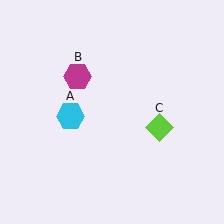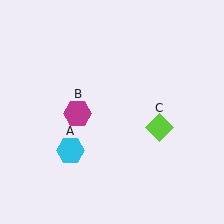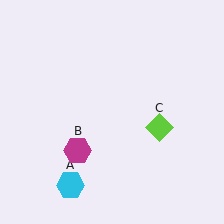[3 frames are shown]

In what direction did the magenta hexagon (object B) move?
The magenta hexagon (object B) moved down.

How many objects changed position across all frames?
2 objects changed position: cyan hexagon (object A), magenta hexagon (object B).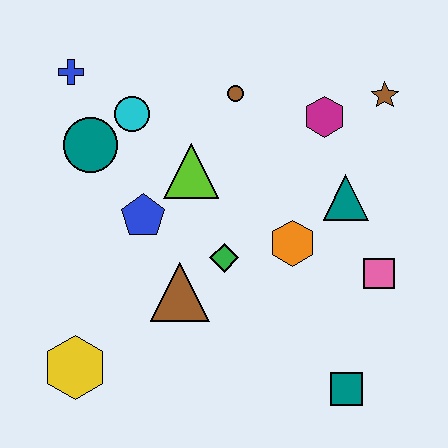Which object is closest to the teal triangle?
The orange hexagon is closest to the teal triangle.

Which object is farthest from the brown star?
The yellow hexagon is farthest from the brown star.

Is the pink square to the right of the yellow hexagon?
Yes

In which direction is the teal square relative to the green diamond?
The teal square is below the green diamond.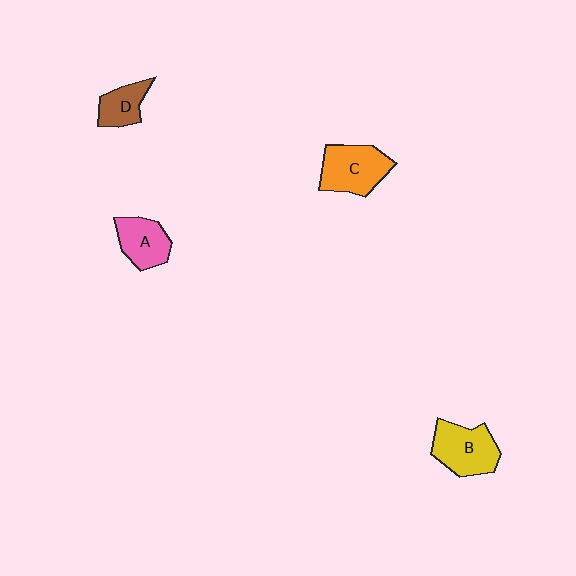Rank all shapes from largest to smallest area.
From largest to smallest: C (orange), B (yellow), A (pink), D (brown).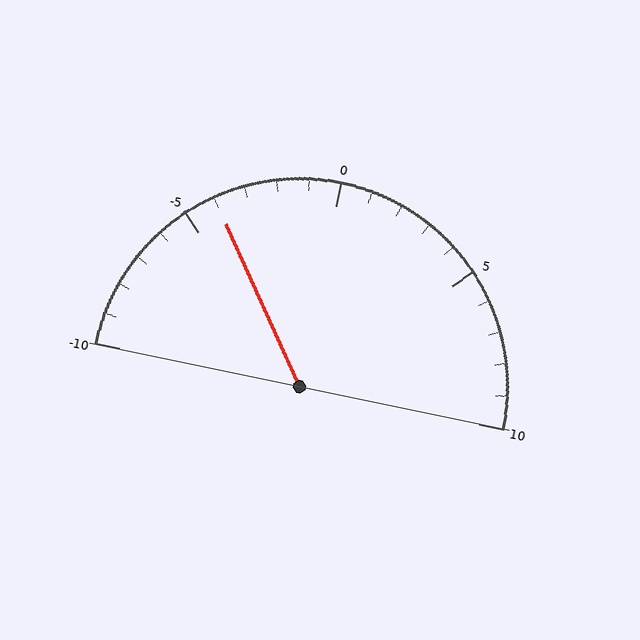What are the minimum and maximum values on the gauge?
The gauge ranges from -10 to 10.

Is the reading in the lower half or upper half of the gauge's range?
The reading is in the lower half of the range (-10 to 10).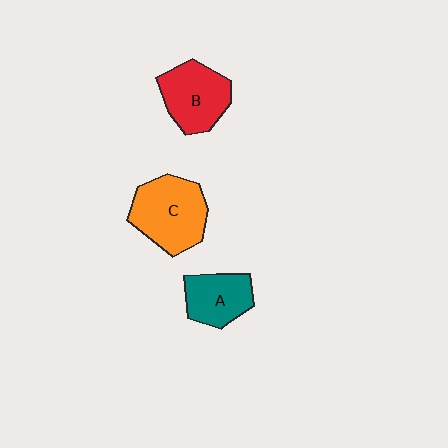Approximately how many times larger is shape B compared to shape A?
Approximately 1.2 times.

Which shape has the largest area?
Shape C (orange).